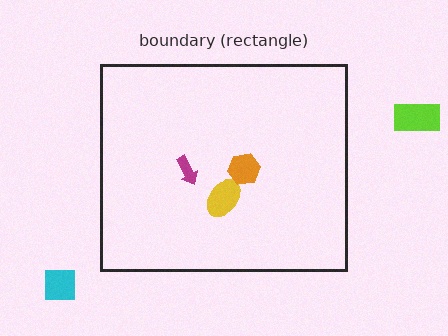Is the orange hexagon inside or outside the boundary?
Inside.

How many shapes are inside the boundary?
3 inside, 2 outside.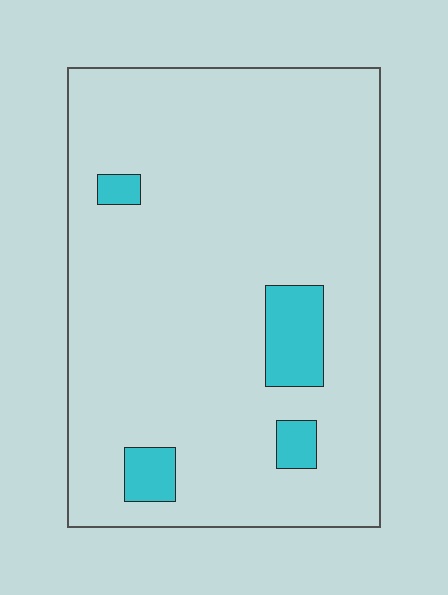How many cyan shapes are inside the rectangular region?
4.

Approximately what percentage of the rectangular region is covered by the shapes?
Approximately 10%.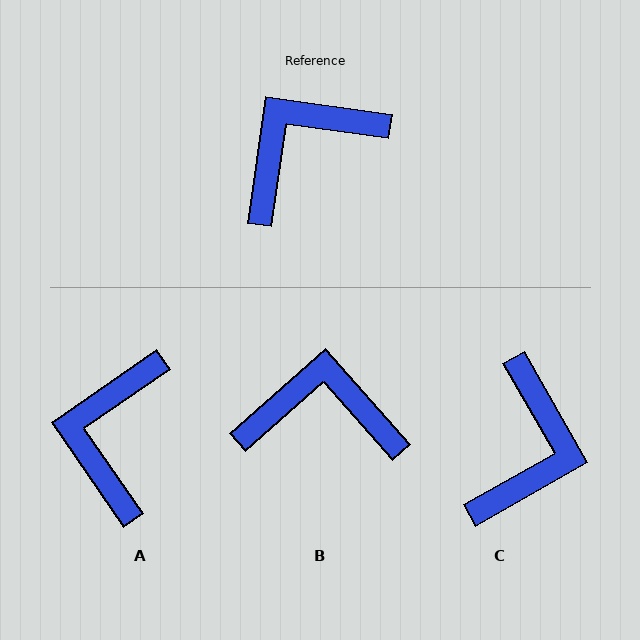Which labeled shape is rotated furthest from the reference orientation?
C, about 142 degrees away.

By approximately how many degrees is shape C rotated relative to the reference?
Approximately 142 degrees clockwise.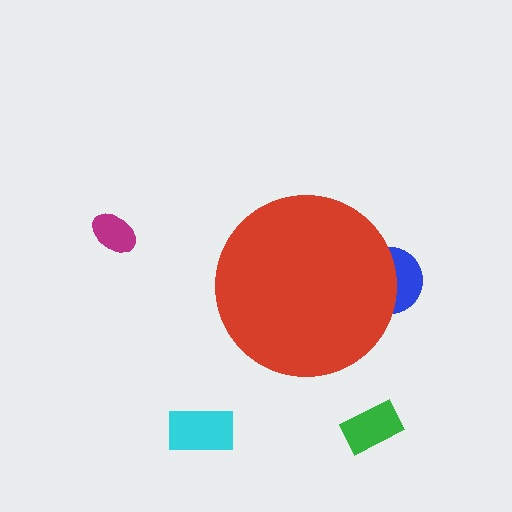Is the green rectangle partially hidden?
No, the green rectangle is fully visible.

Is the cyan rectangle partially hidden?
No, the cyan rectangle is fully visible.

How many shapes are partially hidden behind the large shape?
1 shape is partially hidden.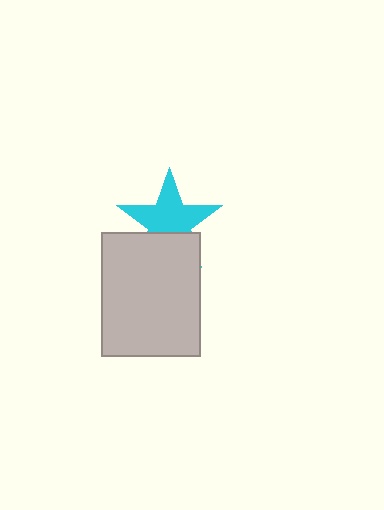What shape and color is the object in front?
The object in front is a light gray rectangle.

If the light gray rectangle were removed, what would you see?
You would see the complete cyan star.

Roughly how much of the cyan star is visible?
Most of it is visible (roughly 66%).